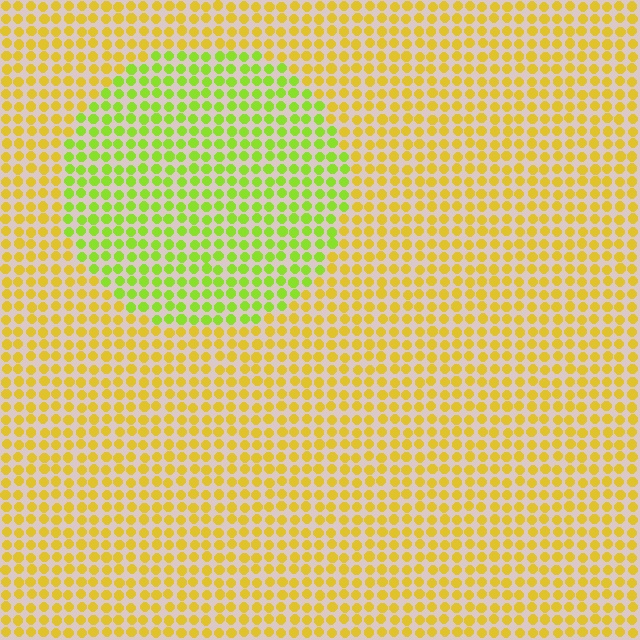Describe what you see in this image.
The image is filled with small yellow elements in a uniform arrangement. A circle-shaped region is visible where the elements are tinted to a slightly different hue, forming a subtle color boundary.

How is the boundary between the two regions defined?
The boundary is defined purely by a slight shift in hue (about 39 degrees). Spacing, size, and orientation are identical on both sides.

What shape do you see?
I see a circle.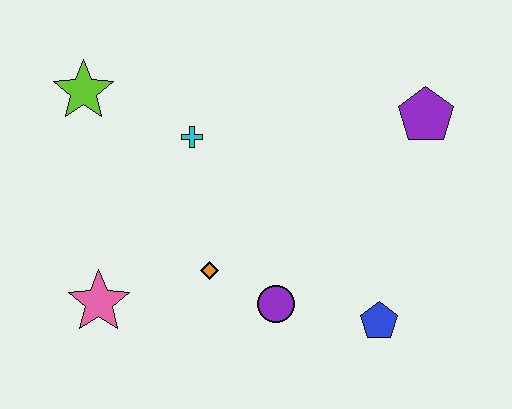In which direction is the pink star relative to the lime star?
The pink star is below the lime star.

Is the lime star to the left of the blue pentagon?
Yes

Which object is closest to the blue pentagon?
The purple circle is closest to the blue pentagon.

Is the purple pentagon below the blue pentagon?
No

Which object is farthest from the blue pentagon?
The lime star is farthest from the blue pentagon.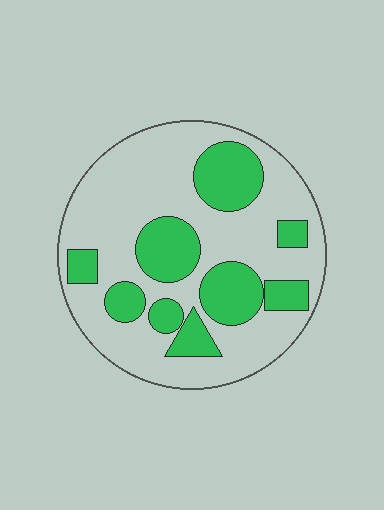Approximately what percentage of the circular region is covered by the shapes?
Approximately 30%.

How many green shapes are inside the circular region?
9.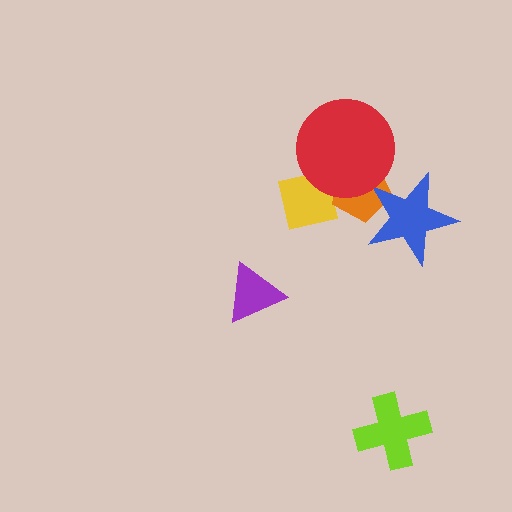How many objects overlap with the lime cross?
0 objects overlap with the lime cross.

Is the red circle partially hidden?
No, no other shape covers it.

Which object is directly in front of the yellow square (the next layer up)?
The orange pentagon is directly in front of the yellow square.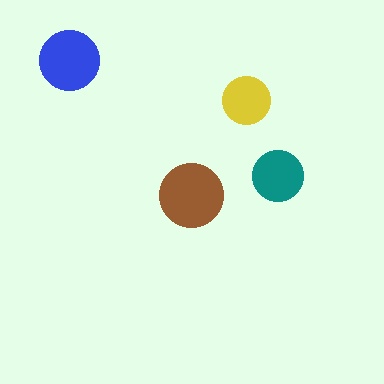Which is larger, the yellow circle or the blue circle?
The blue one.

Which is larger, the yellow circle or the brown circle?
The brown one.